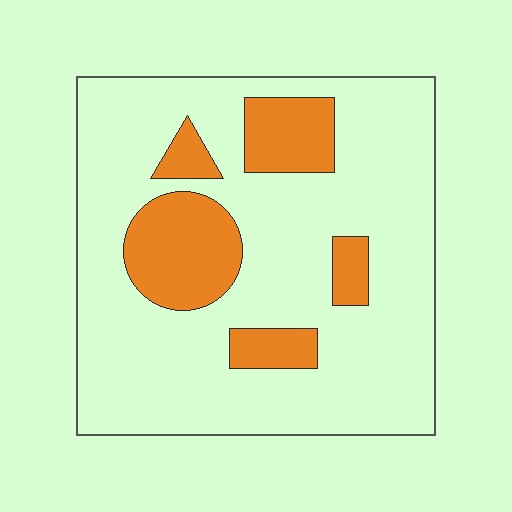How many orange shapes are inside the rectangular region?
5.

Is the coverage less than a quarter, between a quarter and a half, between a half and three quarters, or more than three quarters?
Less than a quarter.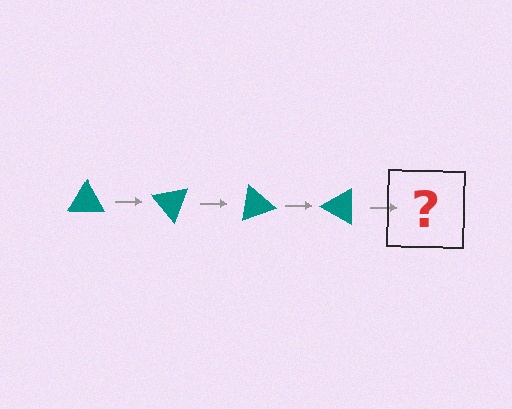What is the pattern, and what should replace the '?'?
The pattern is that the triangle rotates 50 degrees each step. The '?' should be a teal triangle rotated 200 degrees.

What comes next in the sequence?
The next element should be a teal triangle rotated 200 degrees.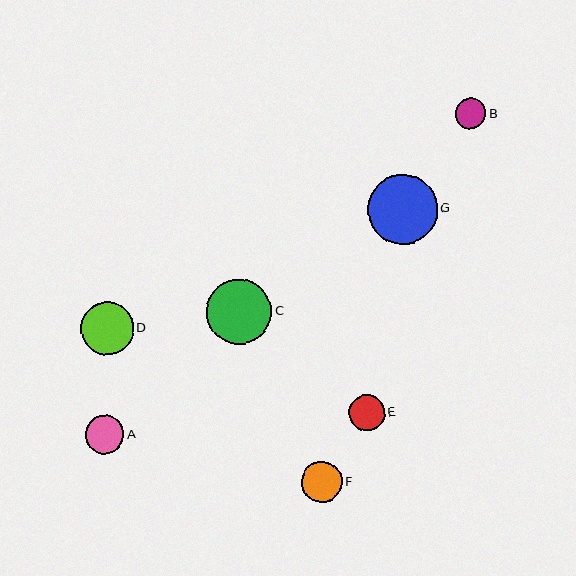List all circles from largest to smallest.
From largest to smallest: G, C, D, F, A, E, B.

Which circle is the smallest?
Circle B is the smallest with a size of approximately 30 pixels.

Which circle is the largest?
Circle G is the largest with a size of approximately 70 pixels.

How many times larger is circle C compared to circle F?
Circle C is approximately 1.6 times the size of circle F.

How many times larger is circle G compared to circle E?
Circle G is approximately 1.9 times the size of circle E.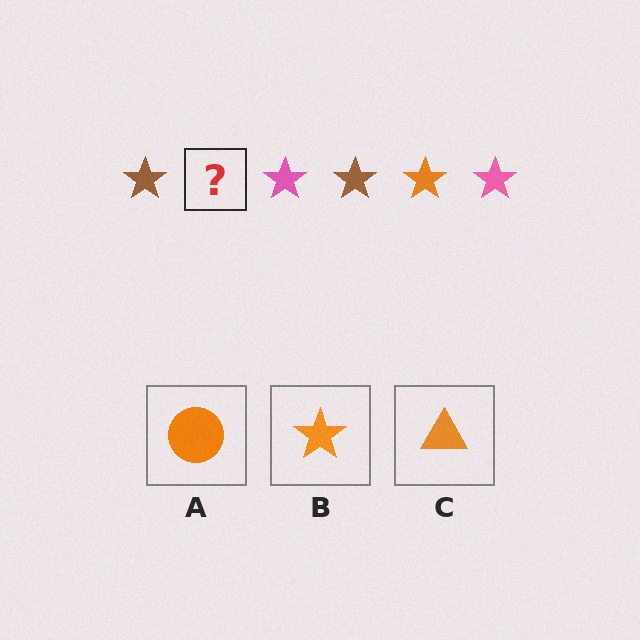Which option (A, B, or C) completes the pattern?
B.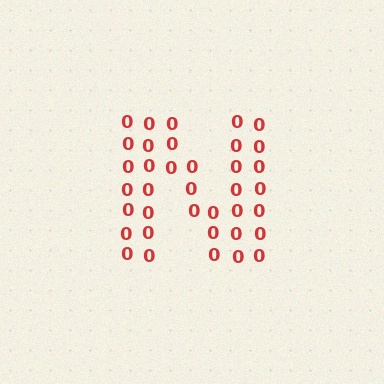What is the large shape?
The large shape is the letter N.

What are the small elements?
The small elements are digit 0's.